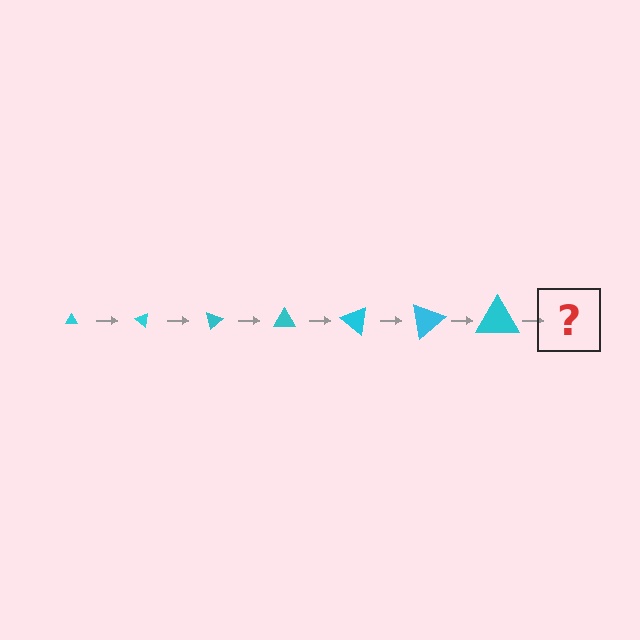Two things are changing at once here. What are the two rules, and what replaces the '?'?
The two rules are that the triangle grows larger each step and it rotates 40 degrees each step. The '?' should be a triangle, larger than the previous one and rotated 280 degrees from the start.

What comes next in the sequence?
The next element should be a triangle, larger than the previous one and rotated 280 degrees from the start.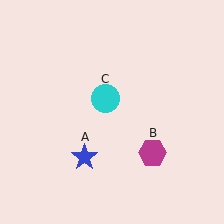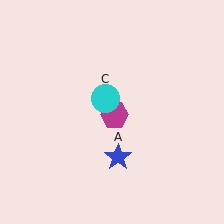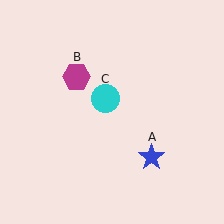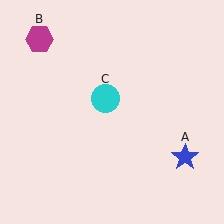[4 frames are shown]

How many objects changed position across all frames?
2 objects changed position: blue star (object A), magenta hexagon (object B).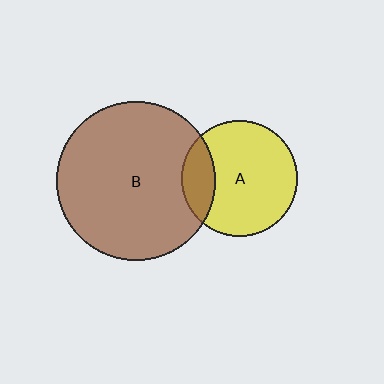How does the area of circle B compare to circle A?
Approximately 1.9 times.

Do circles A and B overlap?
Yes.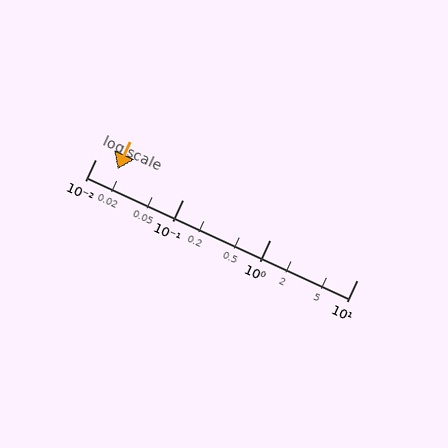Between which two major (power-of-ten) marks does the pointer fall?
The pointer is between 0.01 and 0.1.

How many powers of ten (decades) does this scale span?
The scale spans 3 decades, from 0.01 to 10.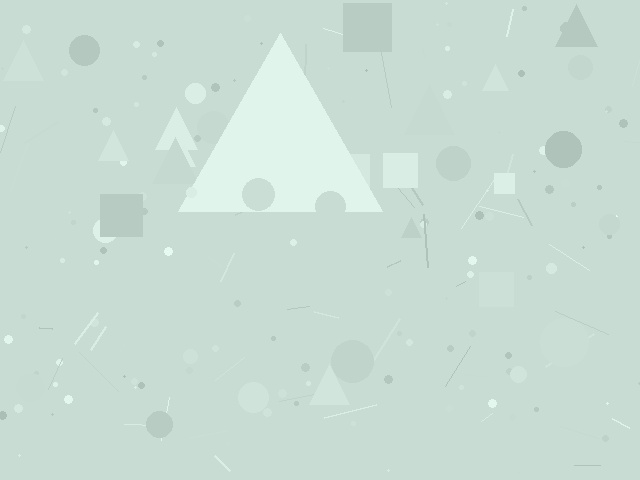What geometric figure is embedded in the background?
A triangle is embedded in the background.